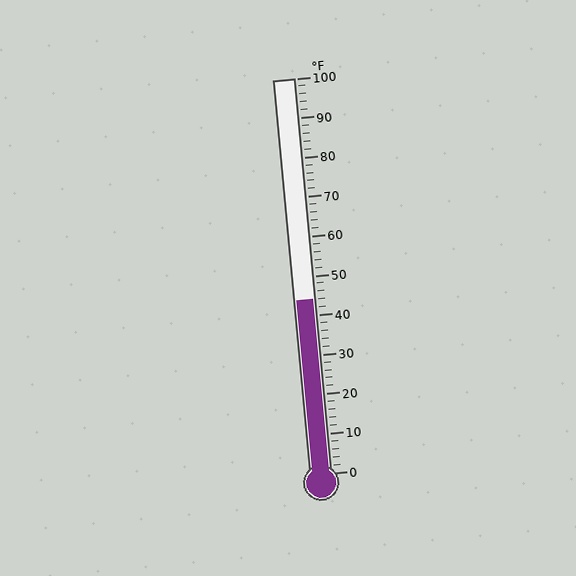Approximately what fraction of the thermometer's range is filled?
The thermometer is filled to approximately 45% of its range.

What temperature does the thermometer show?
The thermometer shows approximately 44°F.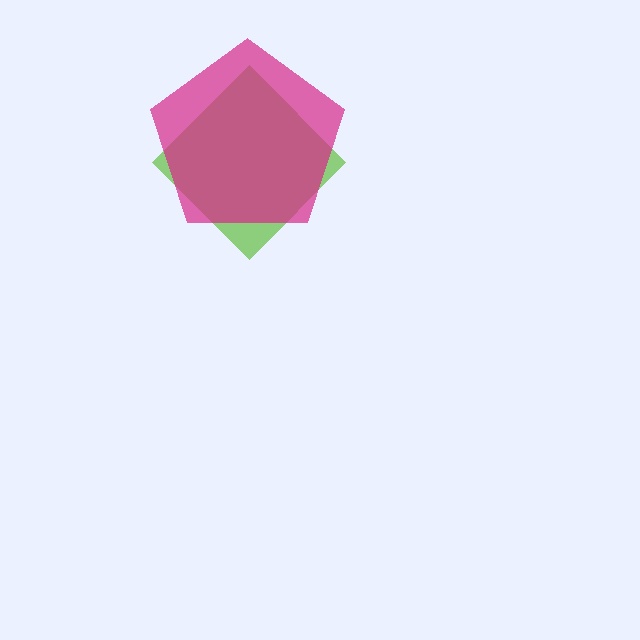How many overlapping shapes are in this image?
There are 2 overlapping shapes in the image.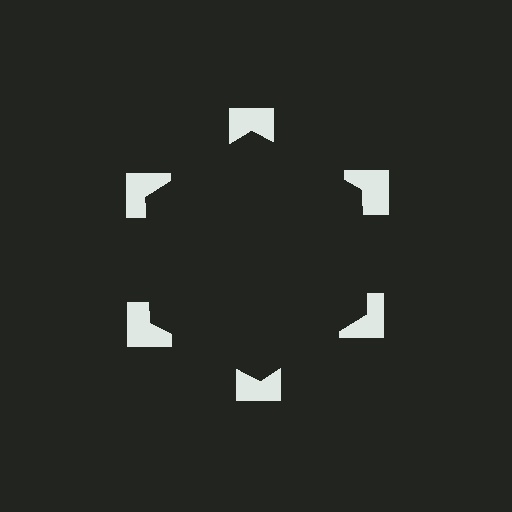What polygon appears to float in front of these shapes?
An illusory hexagon — its edges are inferred from the aligned wedge cuts in the notched squares, not physically drawn.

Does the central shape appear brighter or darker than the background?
It typically appears slightly darker than the background, even though no actual brightness change is drawn.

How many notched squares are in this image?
There are 6 — one at each vertex of the illusory hexagon.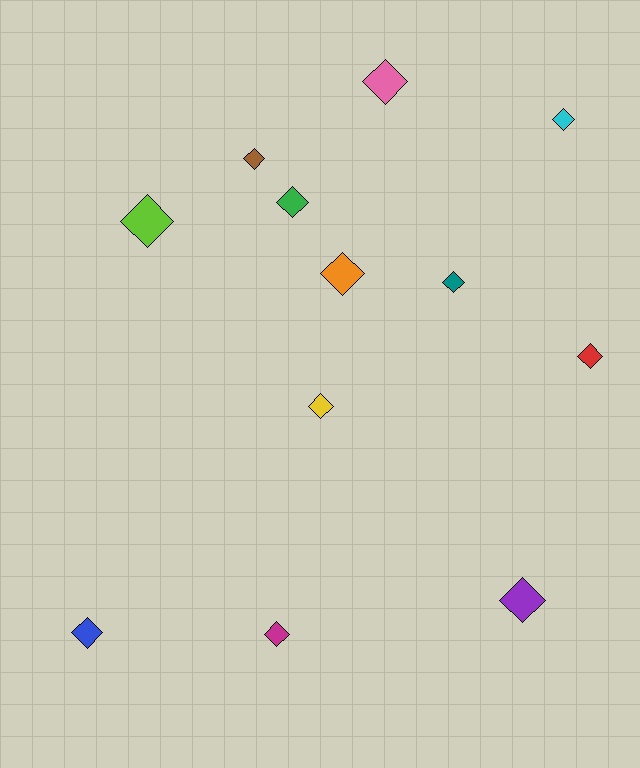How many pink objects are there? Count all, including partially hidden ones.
There is 1 pink object.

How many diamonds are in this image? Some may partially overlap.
There are 12 diamonds.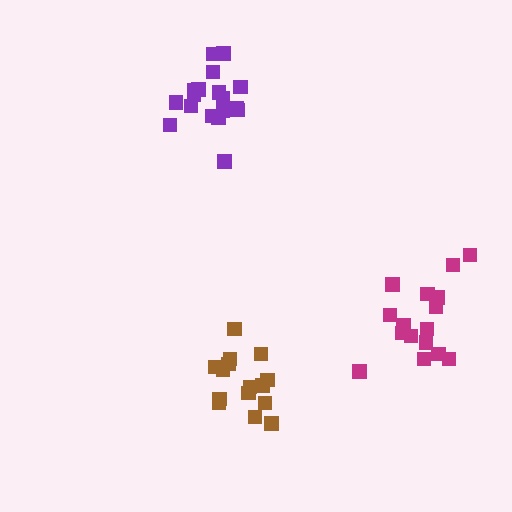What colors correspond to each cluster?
The clusters are colored: purple, magenta, brown.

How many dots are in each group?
Group 1: 18 dots, Group 2: 16 dots, Group 3: 15 dots (49 total).